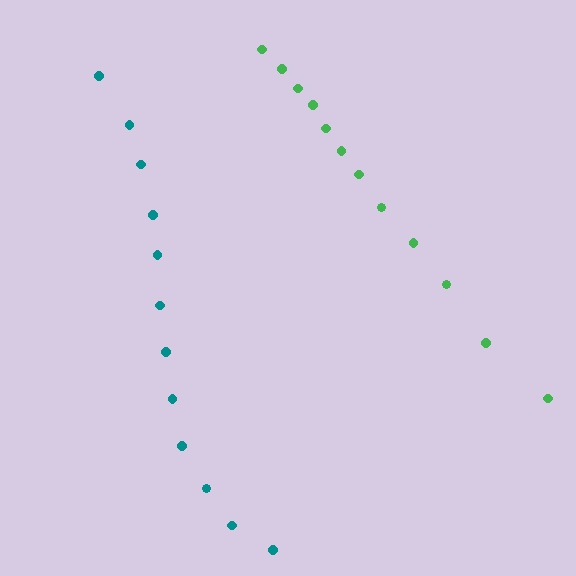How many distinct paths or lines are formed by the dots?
There are 2 distinct paths.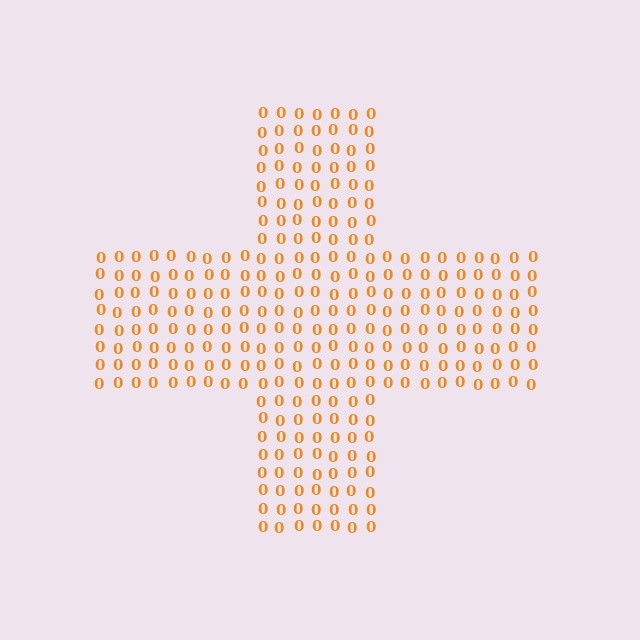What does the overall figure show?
The overall figure shows a cross.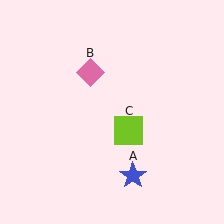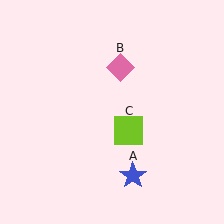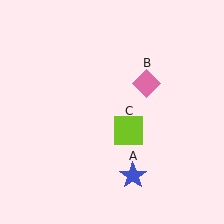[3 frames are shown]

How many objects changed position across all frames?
1 object changed position: pink diamond (object B).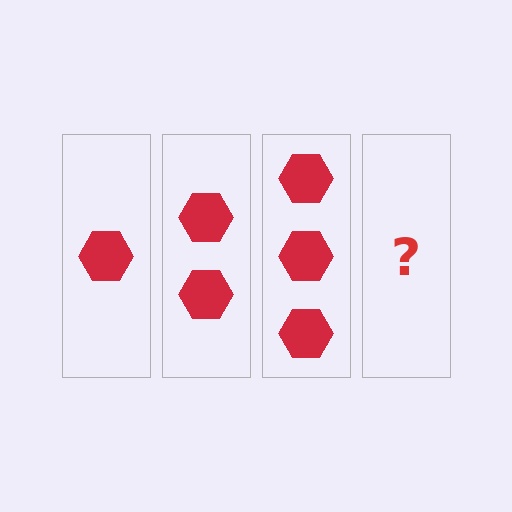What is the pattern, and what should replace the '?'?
The pattern is that each step adds one more hexagon. The '?' should be 4 hexagons.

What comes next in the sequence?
The next element should be 4 hexagons.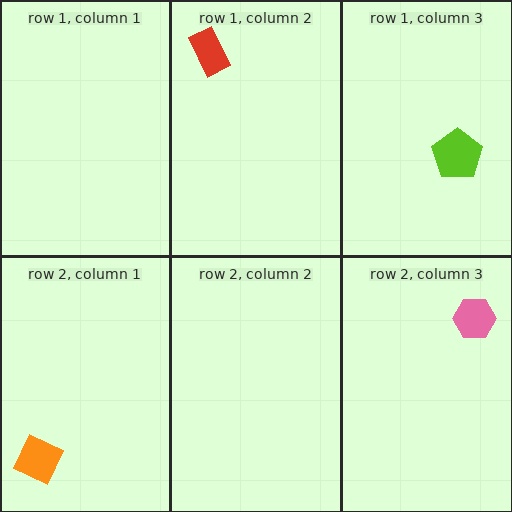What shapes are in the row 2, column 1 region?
The orange diamond.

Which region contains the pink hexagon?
The row 2, column 3 region.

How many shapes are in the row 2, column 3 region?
1.